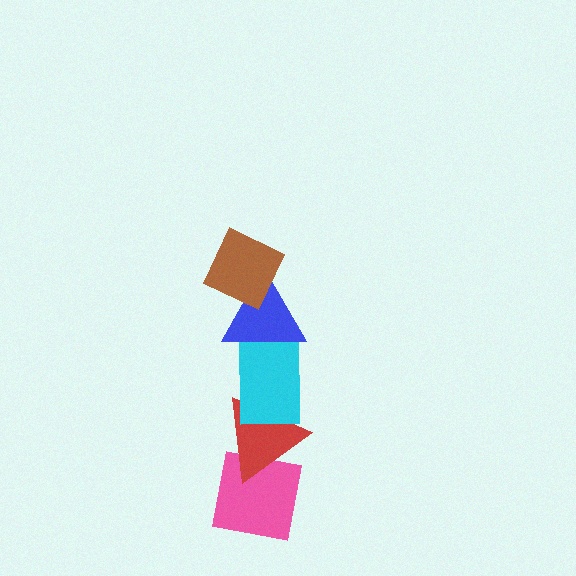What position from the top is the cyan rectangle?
The cyan rectangle is 3rd from the top.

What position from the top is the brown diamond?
The brown diamond is 1st from the top.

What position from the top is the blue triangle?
The blue triangle is 2nd from the top.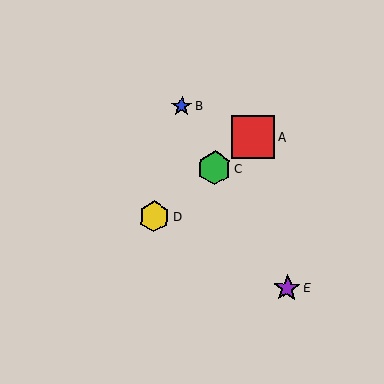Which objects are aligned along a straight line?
Objects A, C, D are aligned along a straight line.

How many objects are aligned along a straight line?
3 objects (A, C, D) are aligned along a straight line.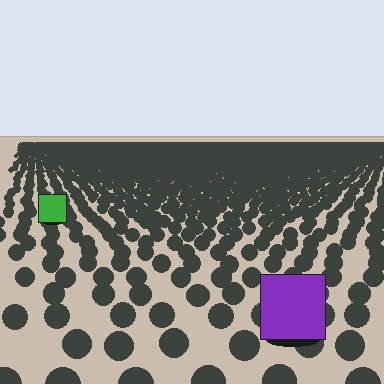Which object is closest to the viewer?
The purple square is closest. The texture marks near it are larger and more spread out.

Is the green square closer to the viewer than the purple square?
No. The purple square is closer — you can tell from the texture gradient: the ground texture is coarser near it.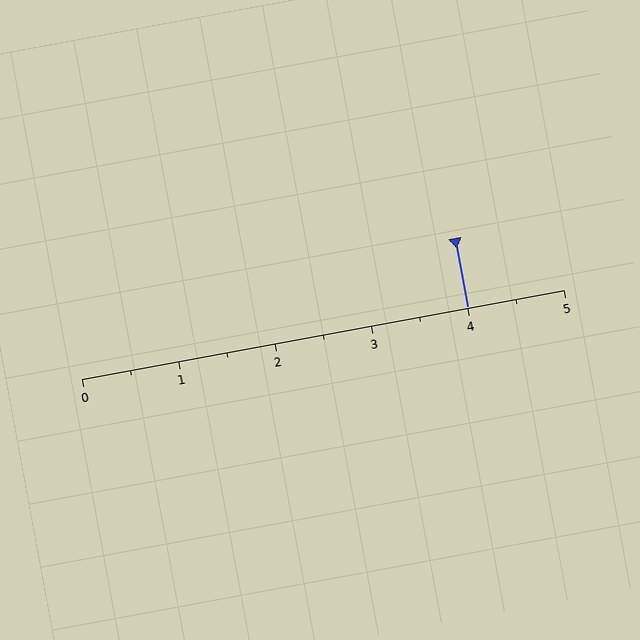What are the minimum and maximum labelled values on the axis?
The axis runs from 0 to 5.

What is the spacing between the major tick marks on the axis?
The major ticks are spaced 1 apart.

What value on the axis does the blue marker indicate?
The marker indicates approximately 4.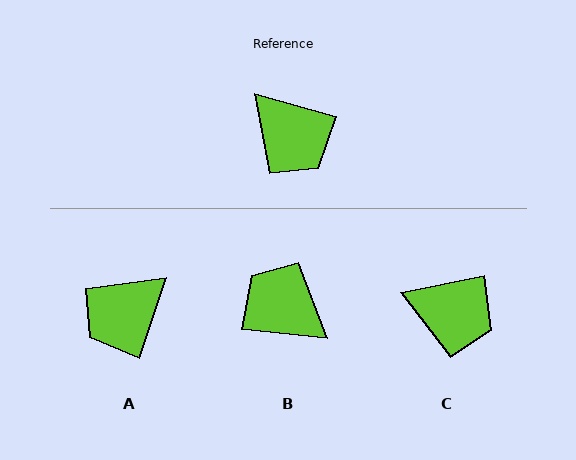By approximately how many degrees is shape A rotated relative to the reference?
Approximately 93 degrees clockwise.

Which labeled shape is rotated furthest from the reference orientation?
B, about 171 degrees away.